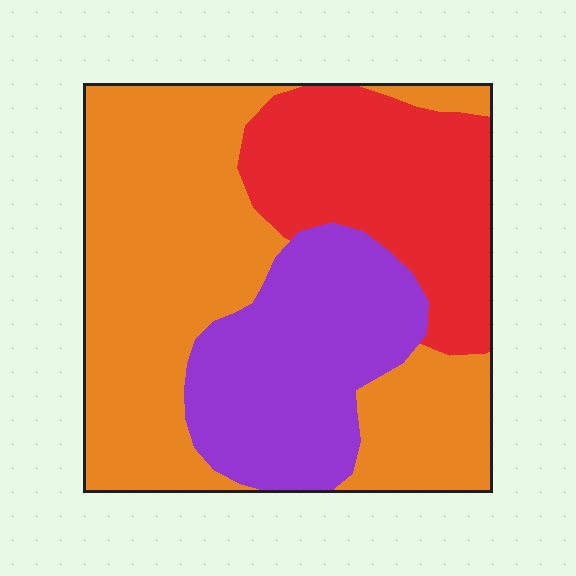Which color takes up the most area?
Orange, at roughly 50%.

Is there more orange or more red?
Orange.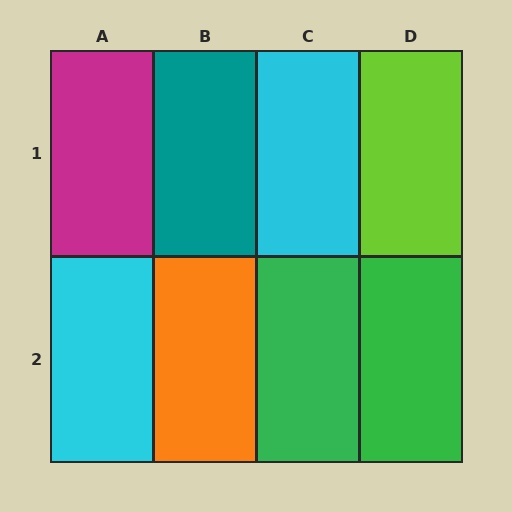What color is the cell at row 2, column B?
Orange.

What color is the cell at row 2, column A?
Cyan.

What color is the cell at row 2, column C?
Green.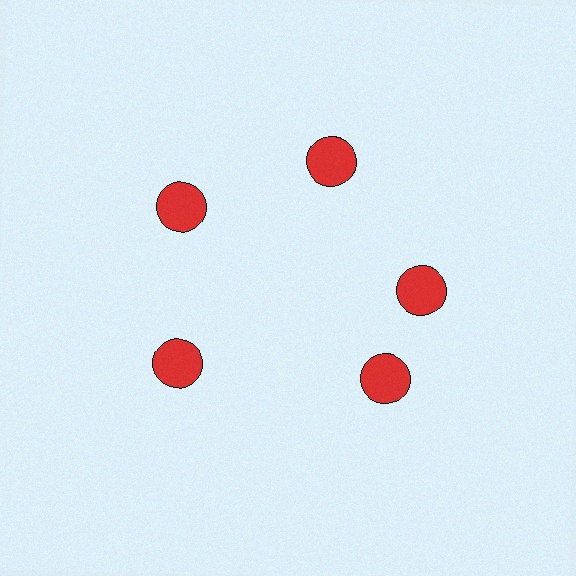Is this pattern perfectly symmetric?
No. The 5 red circles are arranged in a ring, but one element near the 5 o'clock position is rotated out of alignment along the ring, breaking the 5-fold rotational symmetry.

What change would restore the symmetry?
The symmetry would be restored by rotating it back into even spacing with its neighbors so that all 5 circles sit at equal angles and equal distance from the center.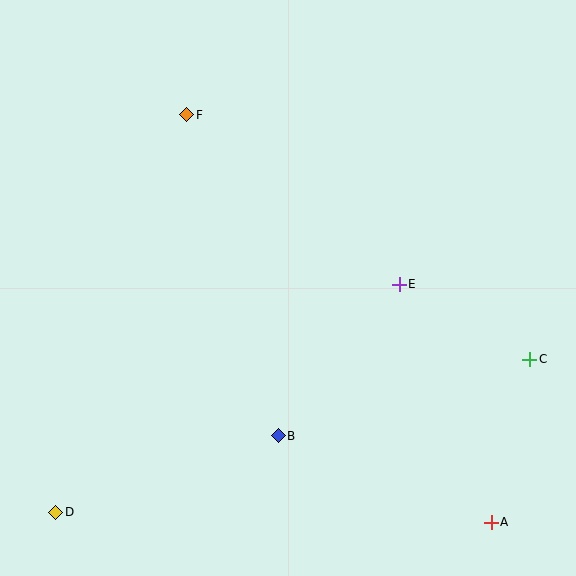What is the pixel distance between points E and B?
The distance between E and B is 194 pixels.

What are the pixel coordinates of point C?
Point C is at (530, 359).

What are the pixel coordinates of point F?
Point F is at (187, 115).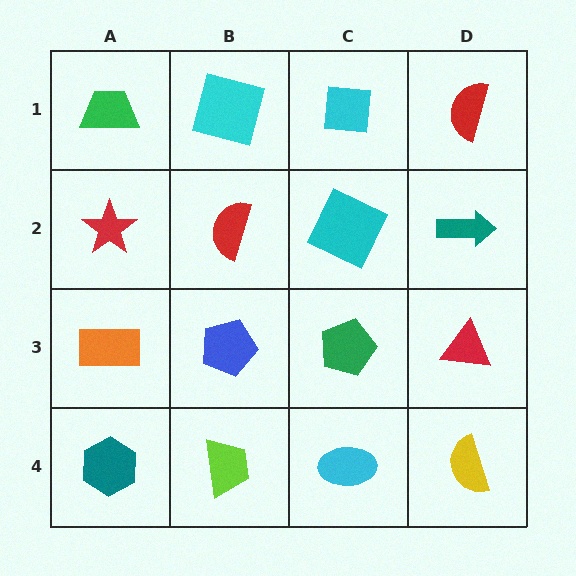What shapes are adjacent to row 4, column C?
A green pentagon (row 3, column C), a lime trapezoid (row 4, column B), a yellow semicircle (row 4, column D).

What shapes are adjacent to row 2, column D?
A red semicircle (row 1, column D), a red triangle (row 3, column D), a cyan square (row 2, column C).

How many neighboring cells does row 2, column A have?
3.